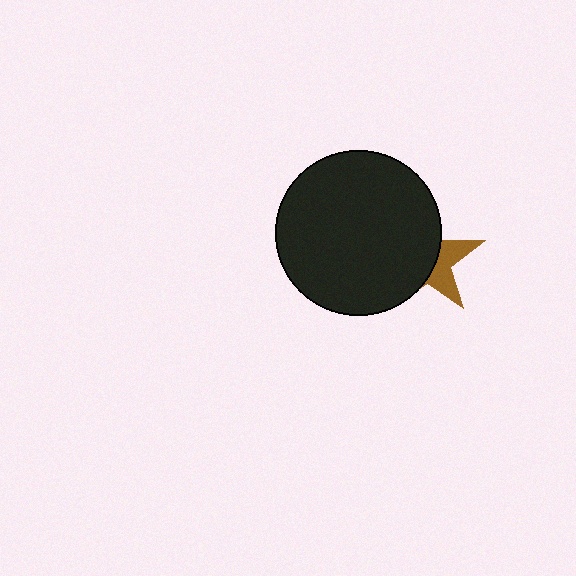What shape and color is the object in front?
The object in front is a black circle.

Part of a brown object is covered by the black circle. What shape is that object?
It is a star.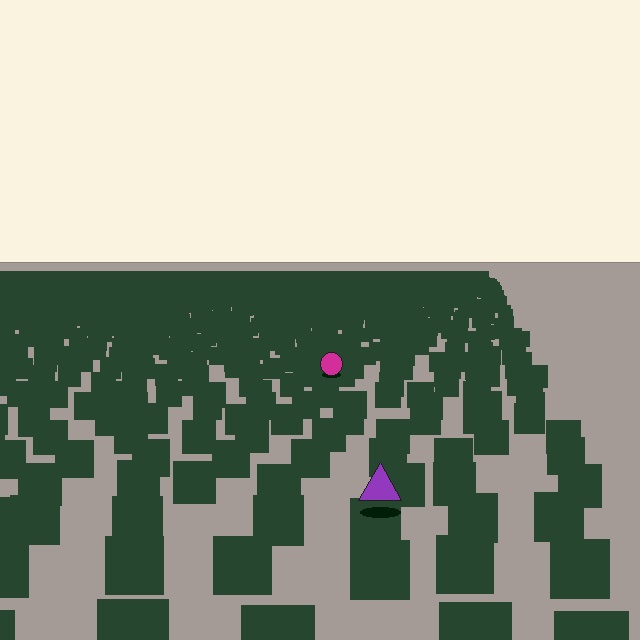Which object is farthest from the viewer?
The magenta circle is farthest from the viewer. It appears smaller and the ground texture around it is denser.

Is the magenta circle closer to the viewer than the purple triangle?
No. The purple triangle is closer — you can tell from the texture gradient: the ground texture is coarser near it.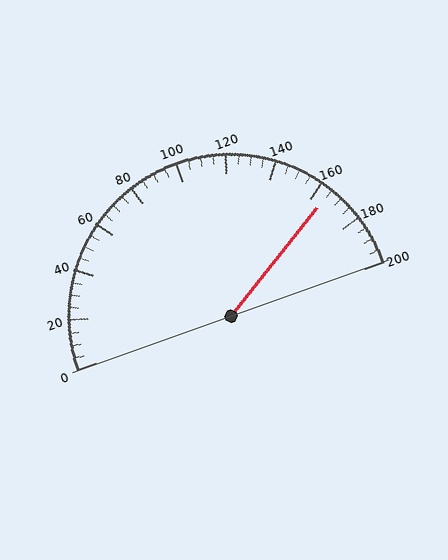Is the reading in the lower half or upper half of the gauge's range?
The reading is in the upper half of the range (0 to 200).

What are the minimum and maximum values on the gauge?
The gauge ranges from 0 to 200.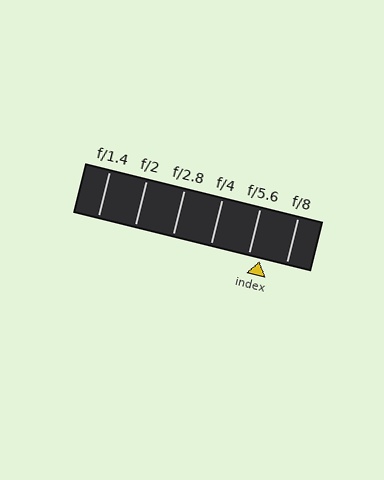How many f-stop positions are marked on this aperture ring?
There are 6 f-stop positions marked.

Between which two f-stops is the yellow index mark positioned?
The index mark is between f/5.6 and f/8.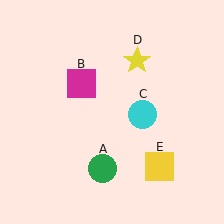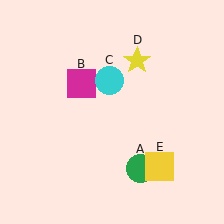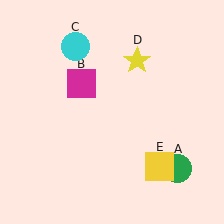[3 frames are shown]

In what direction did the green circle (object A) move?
The green circle (object A) moved right.